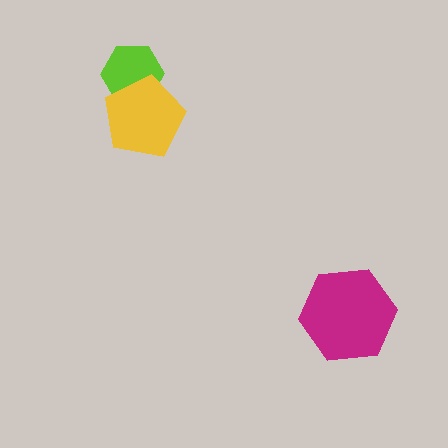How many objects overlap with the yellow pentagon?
1 object overlaps with the yellow pentagon.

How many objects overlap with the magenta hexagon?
0 objects overlap with the magenta hexagon.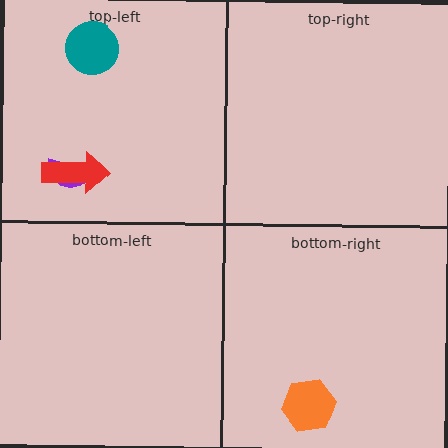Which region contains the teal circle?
The top-left region.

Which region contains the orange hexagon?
The bottom-right region.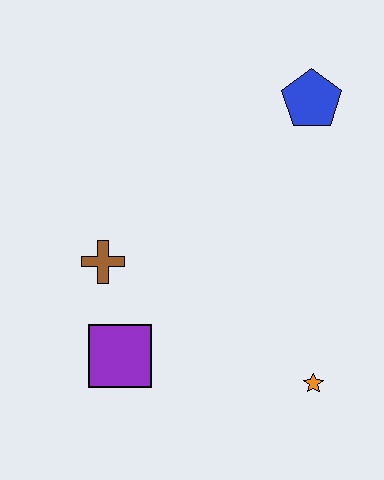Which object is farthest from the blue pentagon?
The purple square is farthest from the blue pentagon.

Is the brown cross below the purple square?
No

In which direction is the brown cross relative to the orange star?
The brown cross is to the left of the orange star.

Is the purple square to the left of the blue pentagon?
Yes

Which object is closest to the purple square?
The brown cross is closest to the purple square.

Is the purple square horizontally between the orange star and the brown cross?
Yes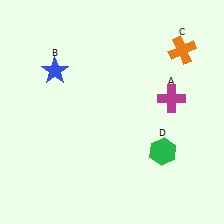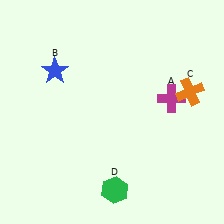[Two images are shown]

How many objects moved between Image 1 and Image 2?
2 objects moved between the two images.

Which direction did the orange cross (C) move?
The orange cross (C) moved down.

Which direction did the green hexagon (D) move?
The green hexagon (D) moved left.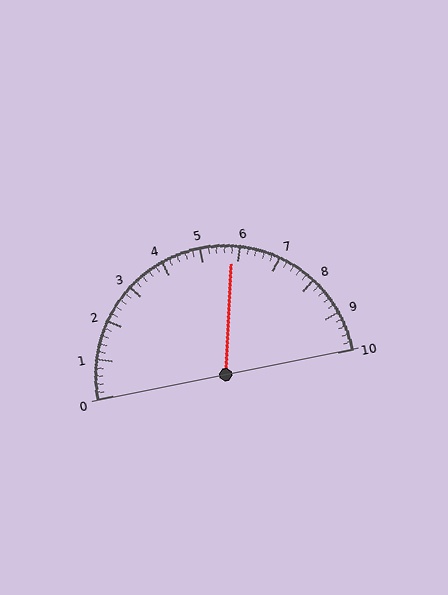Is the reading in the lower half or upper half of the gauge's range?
The reading is in the upper half of the range (0 to 10).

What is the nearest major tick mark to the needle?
The nearest major tick mark is 6.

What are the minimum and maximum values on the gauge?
The gauge ranges from 0 to 10.